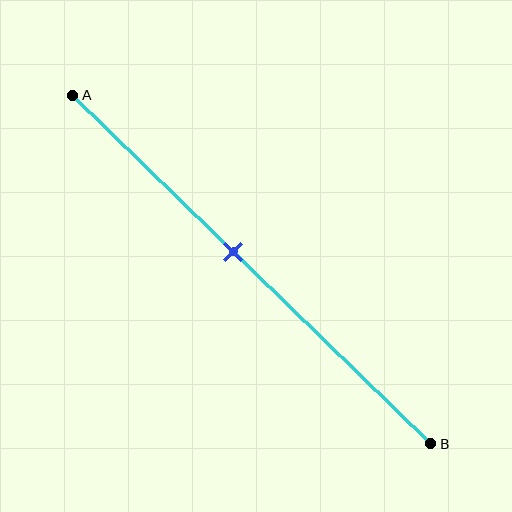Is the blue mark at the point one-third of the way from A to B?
No, the mark is at about 45% from A, not at the 33% one-third point.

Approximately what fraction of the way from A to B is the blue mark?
The blue mark is approximately 45% of the way from A to B.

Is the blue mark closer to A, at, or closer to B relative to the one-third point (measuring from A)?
The blue mark is closer to point B than the one-third point of segment AB.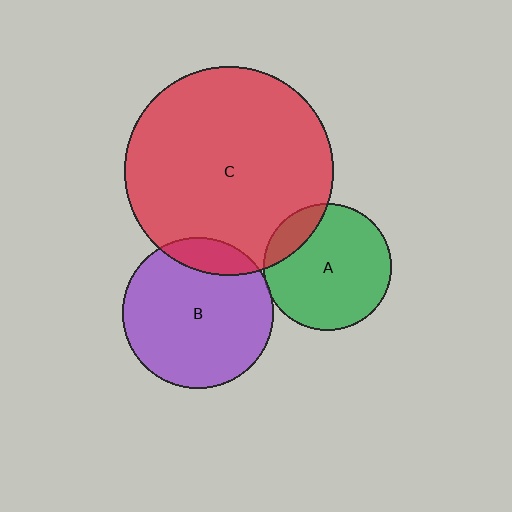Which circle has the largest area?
Circle C (red).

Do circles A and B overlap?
Yes.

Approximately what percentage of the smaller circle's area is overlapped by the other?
Approximately 5%.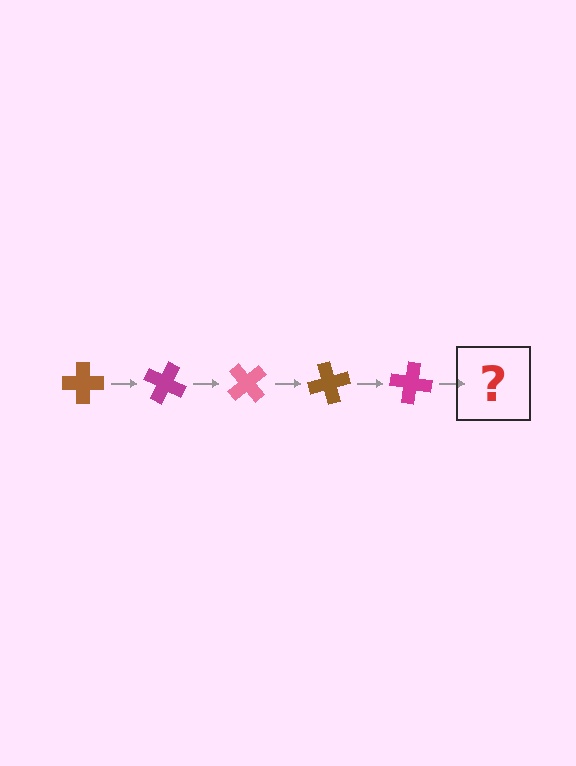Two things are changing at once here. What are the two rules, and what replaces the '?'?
The two rules are that it rotates 25 degrees each step and the color cycles through brown, magenta, and pink. The '?' should be a pink cross, rotated 125 degrees from the start.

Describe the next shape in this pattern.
It should be a pink cross, rotated 125 degrees from the start.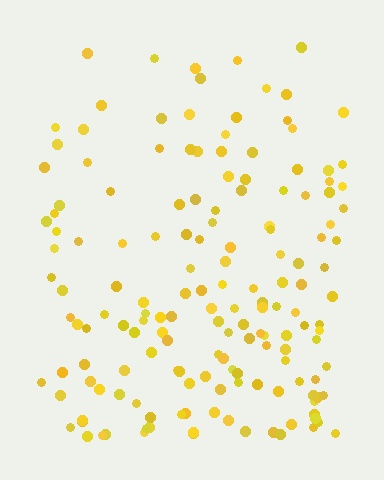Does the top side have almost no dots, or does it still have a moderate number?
Still a moderate number, just noticeably fewer than the bottom.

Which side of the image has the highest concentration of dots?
The bottom.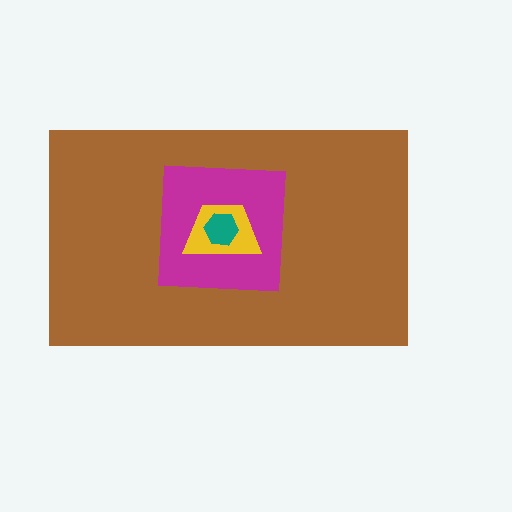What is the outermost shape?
The brown rectangle.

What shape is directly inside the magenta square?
The yellow trapezoid.